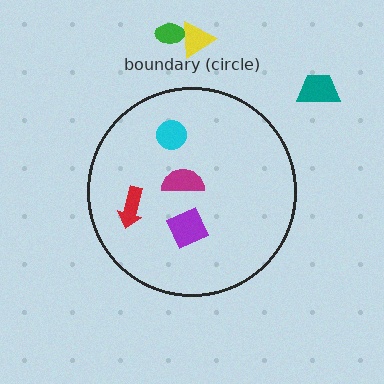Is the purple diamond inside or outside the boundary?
Inside.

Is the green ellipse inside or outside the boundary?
Outside.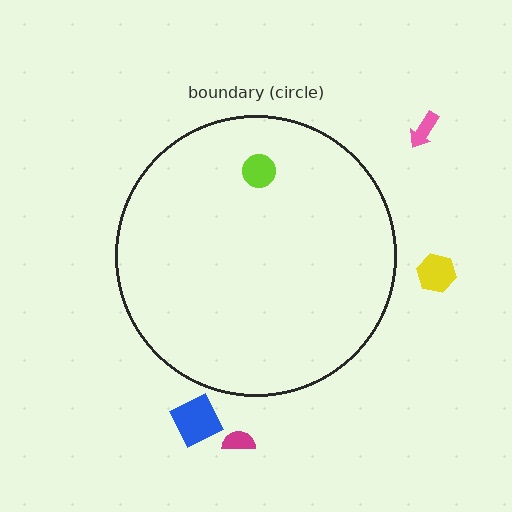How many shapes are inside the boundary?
1 inside, 4 outside.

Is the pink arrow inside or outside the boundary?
Outside.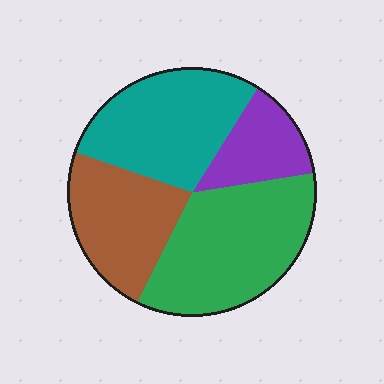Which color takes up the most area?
Green, at roughly 35%.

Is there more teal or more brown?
Teal.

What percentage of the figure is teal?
Teal takes up about one quarter (1/4) of the figure.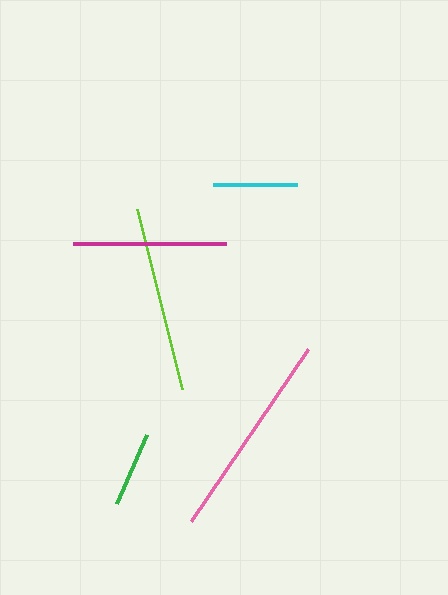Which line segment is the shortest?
The green line is the shortest at approximately 75 pixels.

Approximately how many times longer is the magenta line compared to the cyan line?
The magenta line is approximately 1.8 times the length of the cyan line.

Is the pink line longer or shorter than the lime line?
The pink line is longer than the lime line.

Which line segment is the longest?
The pink line is the longest at approximately 208 pixels.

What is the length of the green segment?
The green segment is approximately 75 pixels long.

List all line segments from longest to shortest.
From longest to shortest: pink, lime, magenta, cyan, green.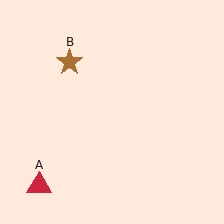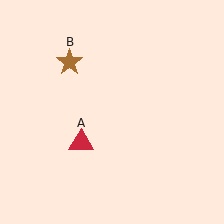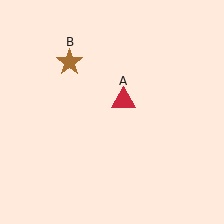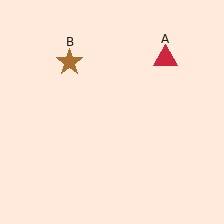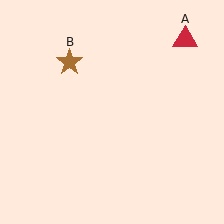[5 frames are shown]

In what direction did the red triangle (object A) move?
The red triangle (object A) moved up and to the right.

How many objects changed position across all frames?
1 object changed position: red triangle (object A).